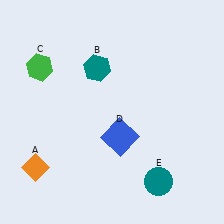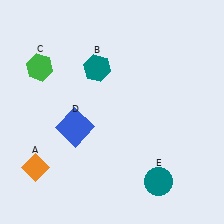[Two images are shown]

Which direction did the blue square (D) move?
The blue square (D) moved left.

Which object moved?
The blue square (D) moved left.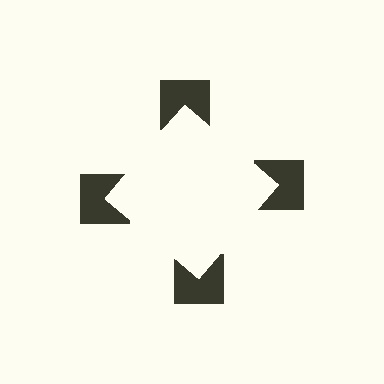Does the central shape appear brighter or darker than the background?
It typically appears slightly brighter than the background, even though no actual brightness change is drawn.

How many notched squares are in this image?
There are 4 — one at each vertex of the illusory square.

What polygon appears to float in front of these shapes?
An illusory square — its edges are inferred from the aligned wedge cuts in the notched squares, not physically drawn.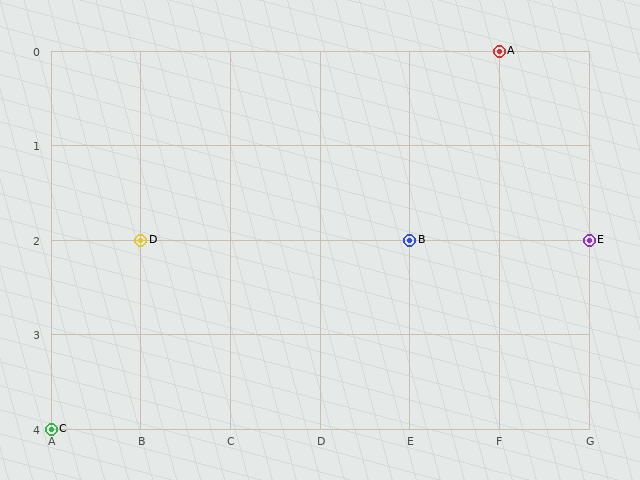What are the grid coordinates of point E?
Point E is at grid coordinates (G, 2).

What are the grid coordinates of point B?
Point B is at grid coordinates (E, 2).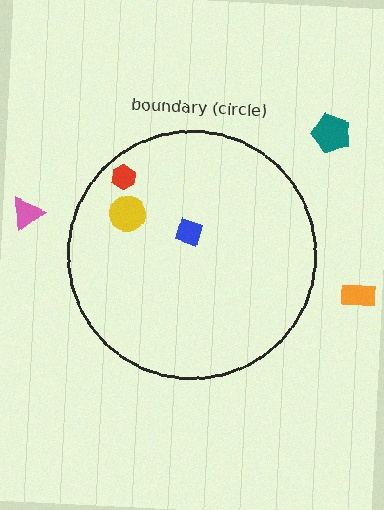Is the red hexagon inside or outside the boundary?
Inside.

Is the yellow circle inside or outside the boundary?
Inside.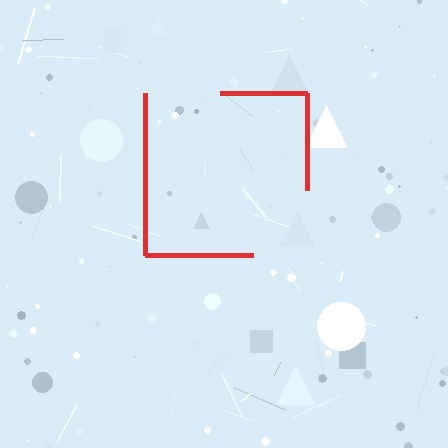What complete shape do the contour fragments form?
The contour fragments form a square.